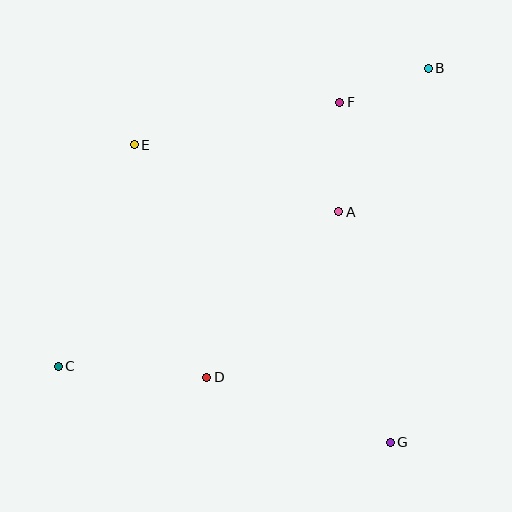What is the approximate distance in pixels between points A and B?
The distance between A and B is approximately 170 pixels.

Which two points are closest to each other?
Points B and F are closest to each other.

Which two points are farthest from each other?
Points B and C are farthest from each other.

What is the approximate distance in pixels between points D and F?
The distance between D and F is approximately 305 pixels.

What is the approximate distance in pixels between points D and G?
The distance between D and G is approximately 195 pixels.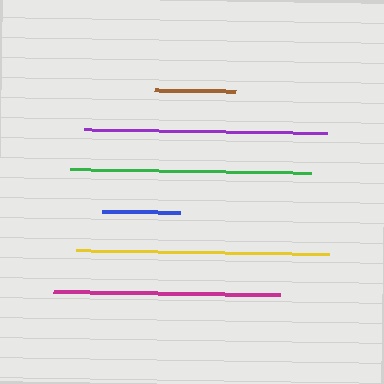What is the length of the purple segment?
The purple segment is approximately 243 pixels long.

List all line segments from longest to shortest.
From longest to shortest: yellow, purple, green, magenta, brown, blue.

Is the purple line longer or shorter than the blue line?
The purple line is longer than the blue line.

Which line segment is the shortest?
The blue line is the shortest at approximately 78 pixels.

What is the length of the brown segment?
The brown segment is approximately 81 pixels long.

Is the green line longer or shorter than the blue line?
The green line is longer than the blue line.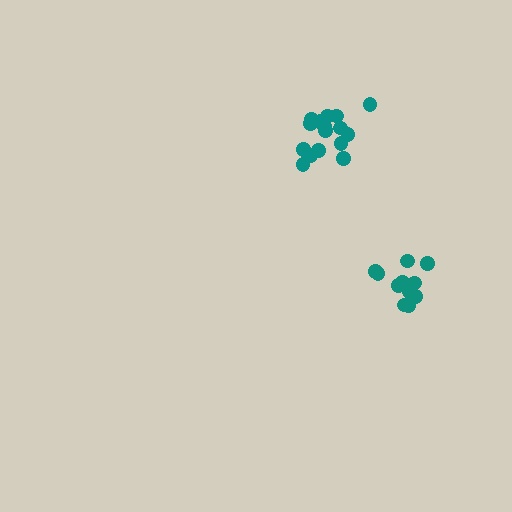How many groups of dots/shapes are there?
There are 2 groups.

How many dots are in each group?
Group 1: 16 dots, Group 2: 12 dots (28 total).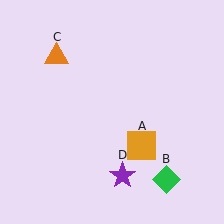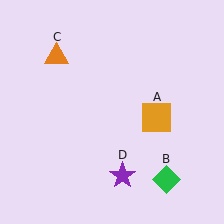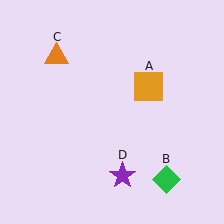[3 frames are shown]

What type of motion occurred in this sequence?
The orange square (object A) rotated counterclockwise around the center of the scene.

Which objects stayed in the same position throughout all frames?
Green diamond (object B) and orange triangle (object C) and purple star (object D) remained stationary.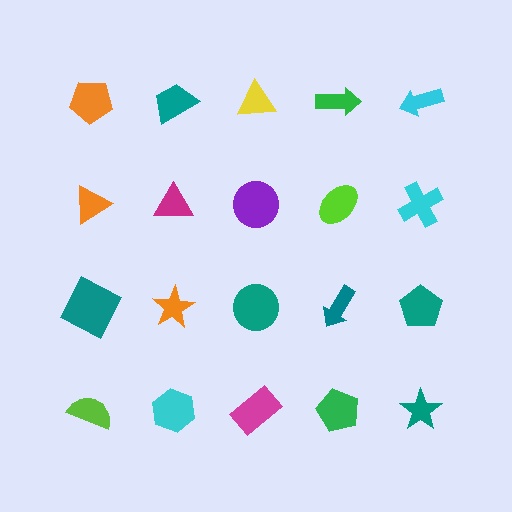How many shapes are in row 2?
5 shapes.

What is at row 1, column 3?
A yellow triangle.